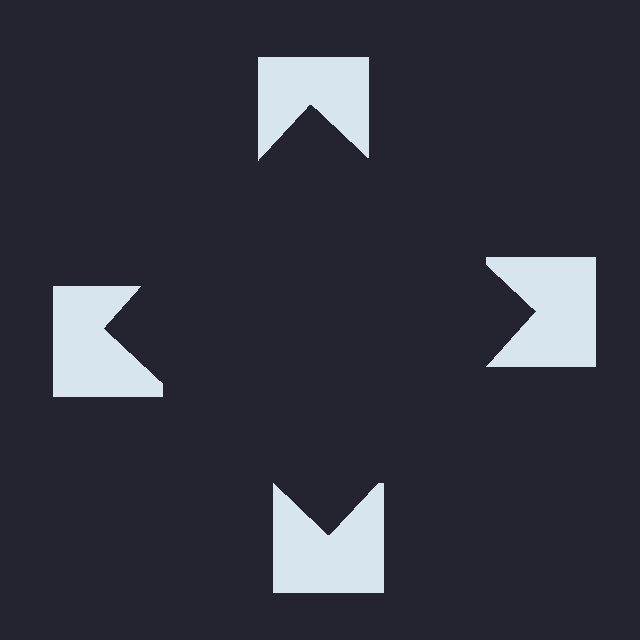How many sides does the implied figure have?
4 sides.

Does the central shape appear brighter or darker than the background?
It typically appears slightly darker than the background, even though no actual brightness change is drawn.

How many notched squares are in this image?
There are 4 — one at each vertex of the illusory square.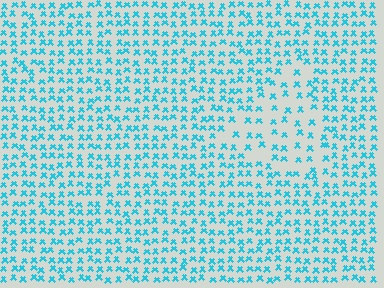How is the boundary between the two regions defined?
The boundary is defined by a change in element density (approximately 1.8x ratio). All elements are the same color, size, and shape.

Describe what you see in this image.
The image contains small cyan elements arranged at two different densities. A triangle-shaped region is visible where the elements are less densely packed than the surrounding area.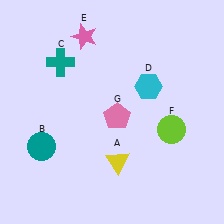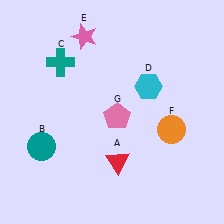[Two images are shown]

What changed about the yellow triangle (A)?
In Image 1, A is yellow. In Image 2, it changed to red.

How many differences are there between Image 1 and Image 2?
There are 2 differences between the two images.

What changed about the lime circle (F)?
In Image 1, F is lime. In Image 2, it changed to orange.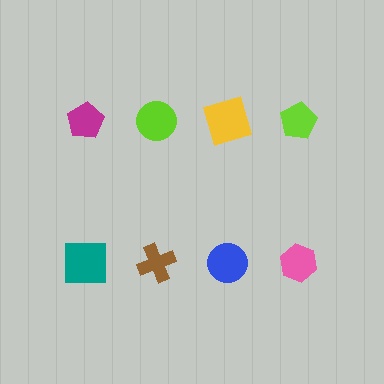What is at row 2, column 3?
A blue circle.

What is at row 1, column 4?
A lime pentagon.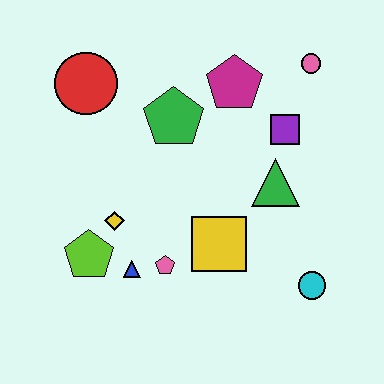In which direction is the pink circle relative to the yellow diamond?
The pink circle is to the right of the yellow diamond.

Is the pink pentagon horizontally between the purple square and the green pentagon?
No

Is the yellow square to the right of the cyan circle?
No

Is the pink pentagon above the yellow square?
No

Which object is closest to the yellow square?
The pink pentagon is closest to the yellow square.